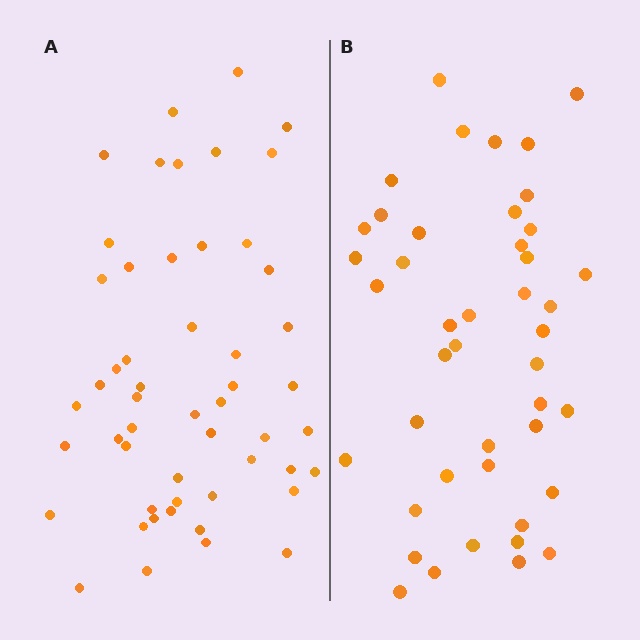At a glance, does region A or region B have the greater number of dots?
Region A (the left region) has more dots.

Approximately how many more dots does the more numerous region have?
Region A has roughly 8 or so more dots than region B.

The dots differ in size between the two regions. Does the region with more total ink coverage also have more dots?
No. Region B has more total ink coverage because its dots are larger, but region A actually contains more individual dots. Total area can be misleading — the number of items is what matters here.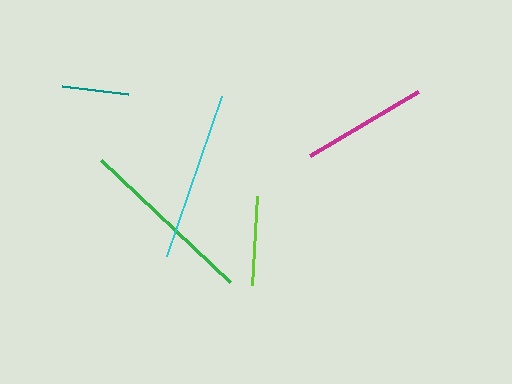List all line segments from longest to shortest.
From longest to shortest: green, cyan, magenta, lime, teal.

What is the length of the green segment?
The green segment is approximately 177 pixels long.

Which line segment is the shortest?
The teal line is the shortest at approximately 67 pixels.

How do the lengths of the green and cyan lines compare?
The green and cyan lines are approximately the same length.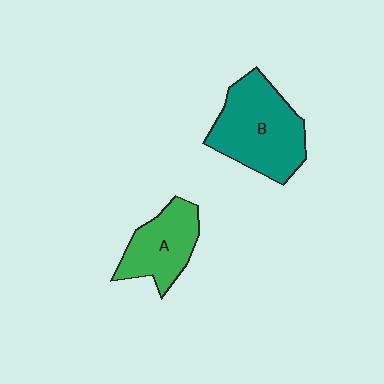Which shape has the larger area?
Shape B (teal).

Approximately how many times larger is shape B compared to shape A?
Approximately 1.5 times.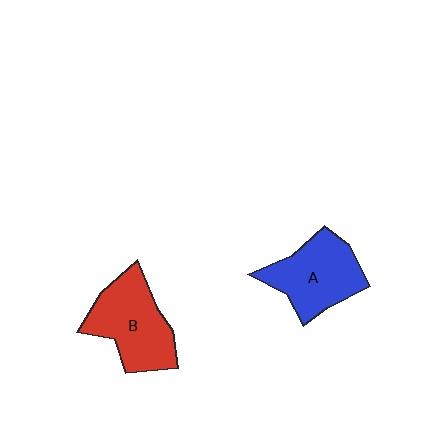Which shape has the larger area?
Shape B (red).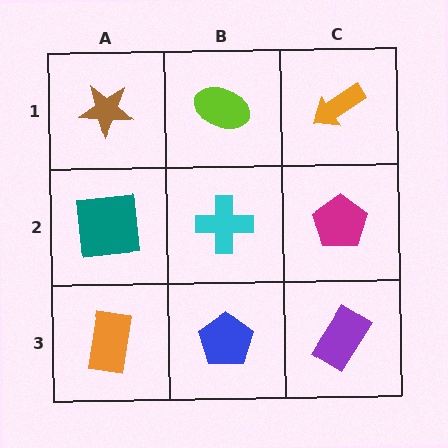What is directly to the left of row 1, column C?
A lime ellipse.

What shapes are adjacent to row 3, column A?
A teal square (row 2, column A), a blue pentagon (row 3, column B).